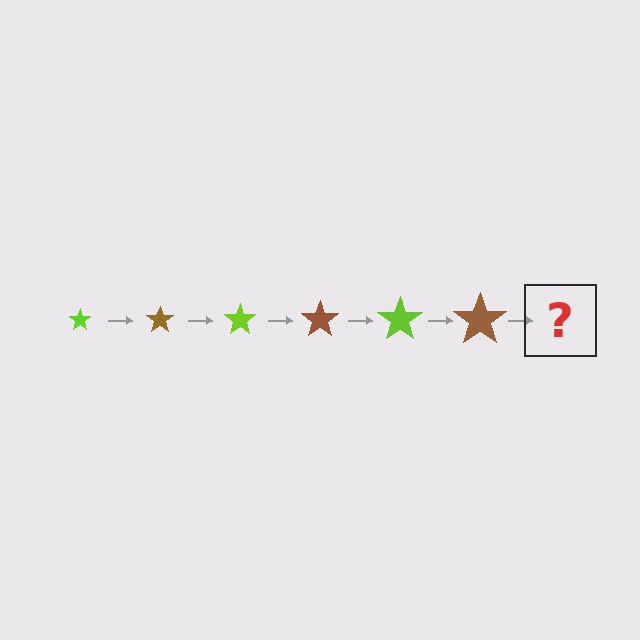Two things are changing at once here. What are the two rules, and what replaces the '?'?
The two rules are that the star grows larger each step and the color cycles through lime and brown. The '?' should be a lime star, larger than the previous one.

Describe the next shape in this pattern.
It should be a lime star, larger than the previous one.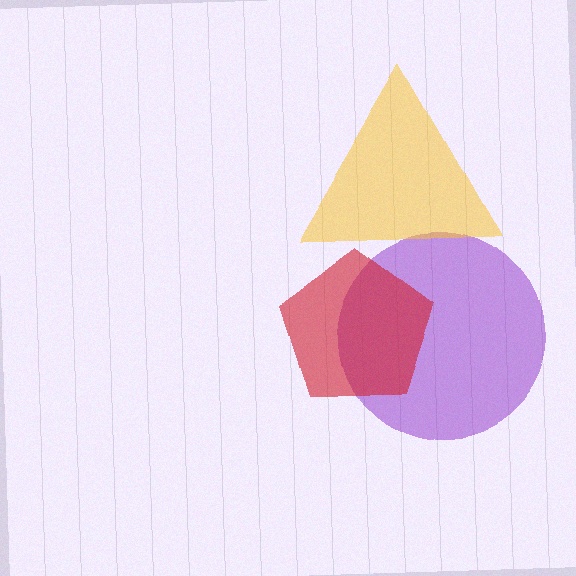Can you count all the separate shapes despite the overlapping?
Yes, there are 3 separate shapes.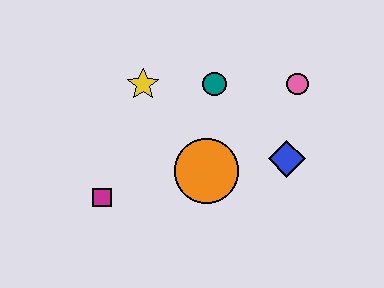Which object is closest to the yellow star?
The teal circle is closest to the yellow star.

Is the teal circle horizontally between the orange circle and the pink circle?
Yes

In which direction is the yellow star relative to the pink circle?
The yellow star is to the left of the pink circle.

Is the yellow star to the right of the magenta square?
Yes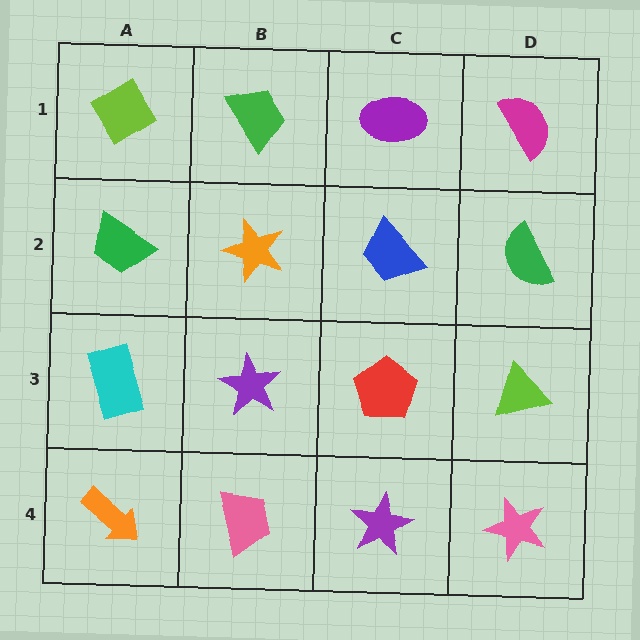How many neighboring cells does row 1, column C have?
3.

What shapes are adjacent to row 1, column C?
A blue trapezoid (row 2, column C), a green trapezoid (row 1, column B), a magenta semicircle (row 1, column D).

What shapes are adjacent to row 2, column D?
A magenta semicircle (row 1, column D), a lime triangle (row 3, column D), a blue trapezoid (row 2, column C).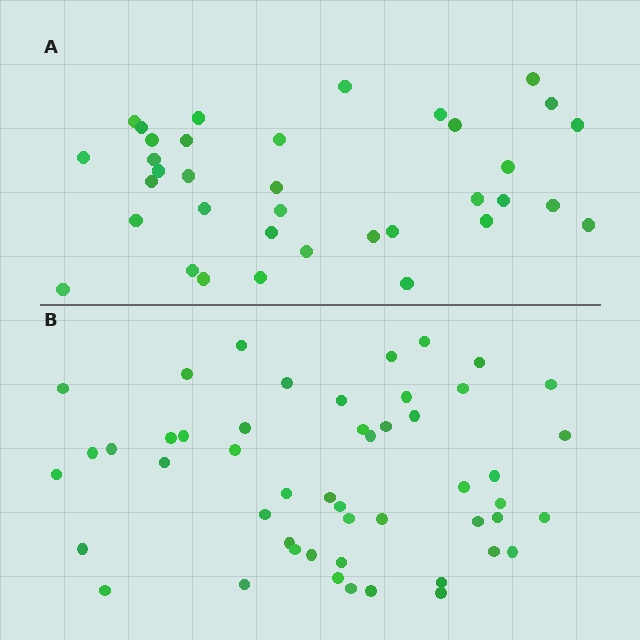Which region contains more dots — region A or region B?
Region B (the bottom region) has more dots.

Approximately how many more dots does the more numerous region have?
Region B has approximately 15 more dots than region A.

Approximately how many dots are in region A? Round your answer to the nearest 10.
About 40 dots. (The exact count is 36, which rounds to 40.)